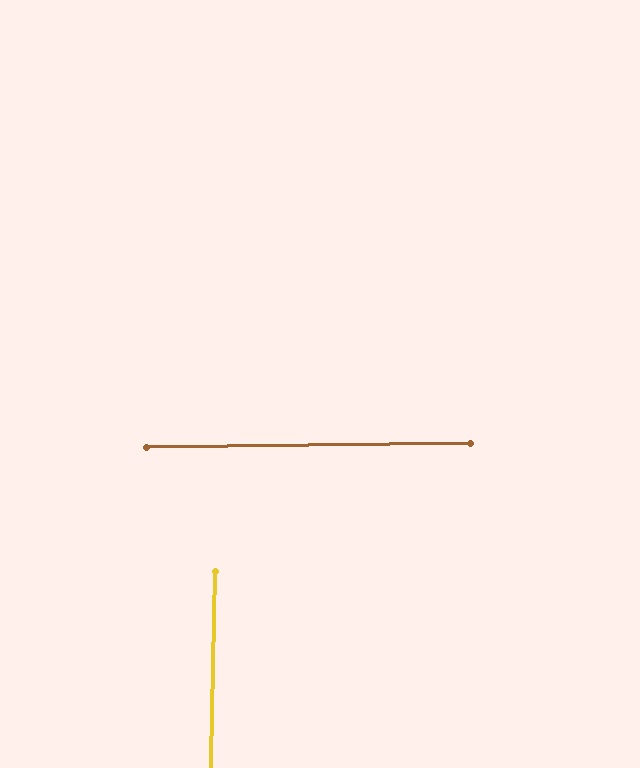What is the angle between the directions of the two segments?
Approximately 88 degrees.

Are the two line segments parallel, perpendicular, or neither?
Perpendicular — they meet at approximately 88°.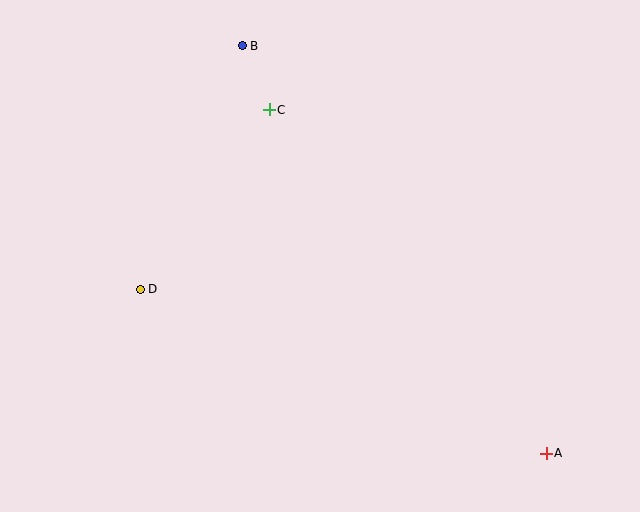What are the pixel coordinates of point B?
Point B is at (242, 46).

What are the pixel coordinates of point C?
Point C is at (269, 110).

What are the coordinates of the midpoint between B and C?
The midpoint between B and C is at (256, 78).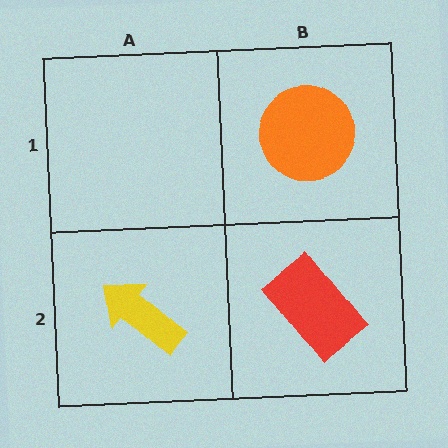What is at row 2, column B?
A red rectangle.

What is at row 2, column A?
A yellow arrow.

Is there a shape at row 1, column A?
No, that cell is empty.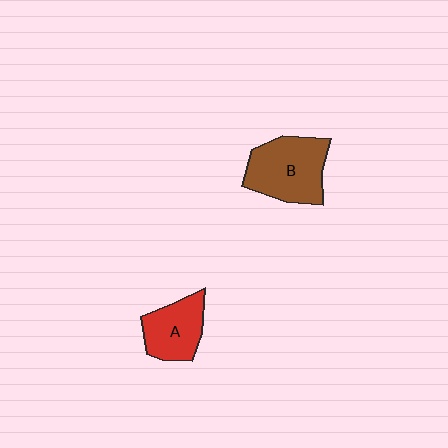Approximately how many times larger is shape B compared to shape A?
Approximately 1.4 times.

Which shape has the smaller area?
Shape A (red).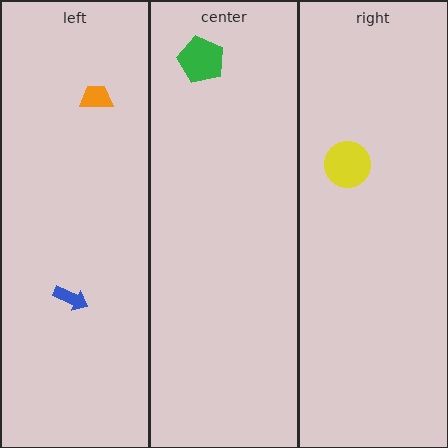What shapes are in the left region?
The blue arrow, the orange trapezoid.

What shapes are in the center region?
The green pentagon.